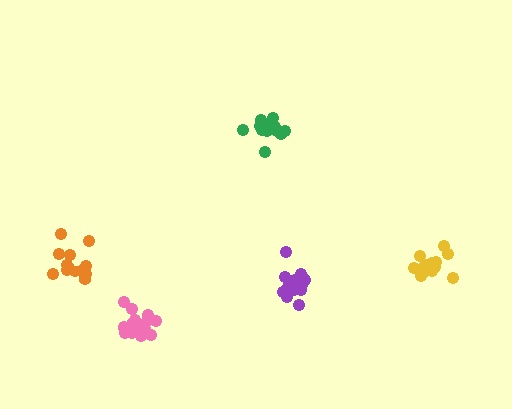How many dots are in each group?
Group 1: 16 dots, Group 2: 14 dots, Group 3: 13 dots, Group 4: 16 dots, Group 5: 16 dots (75 total).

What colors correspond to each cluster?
The clusters are colored: pink, orange, green, yellow, purple.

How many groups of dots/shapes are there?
There are 5 groups.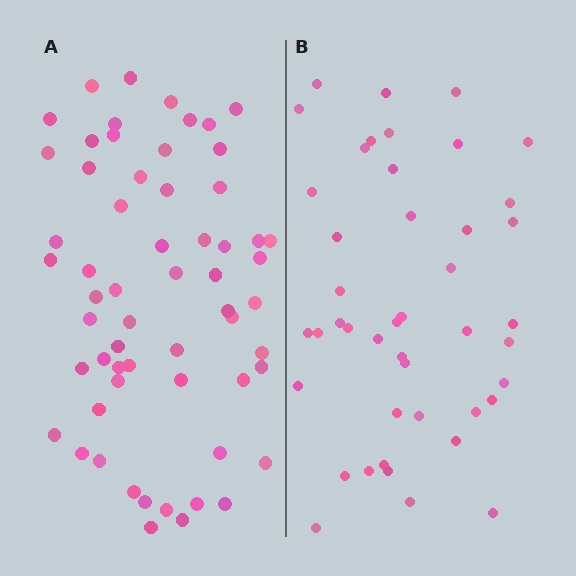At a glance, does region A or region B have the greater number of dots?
Region A (the left region) has more dots.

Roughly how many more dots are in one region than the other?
Region A has approximately 15 more dots than region B.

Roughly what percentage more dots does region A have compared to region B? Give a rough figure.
About 35% more.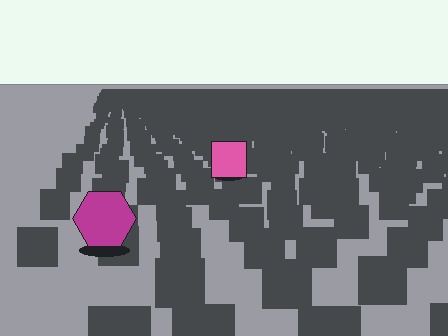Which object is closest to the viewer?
The magenta hexagon is closest. The texture marks near it are larger and more spread out.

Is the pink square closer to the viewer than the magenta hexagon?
No. The magenta hexagon is closer — you can tell from the texture gradient: the ground texture is coarser near it.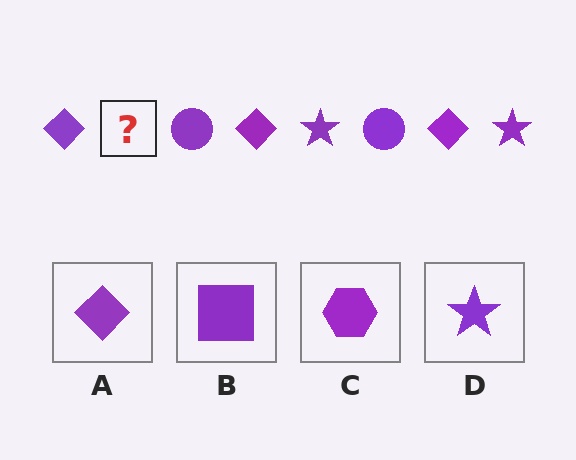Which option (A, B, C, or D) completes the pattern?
D.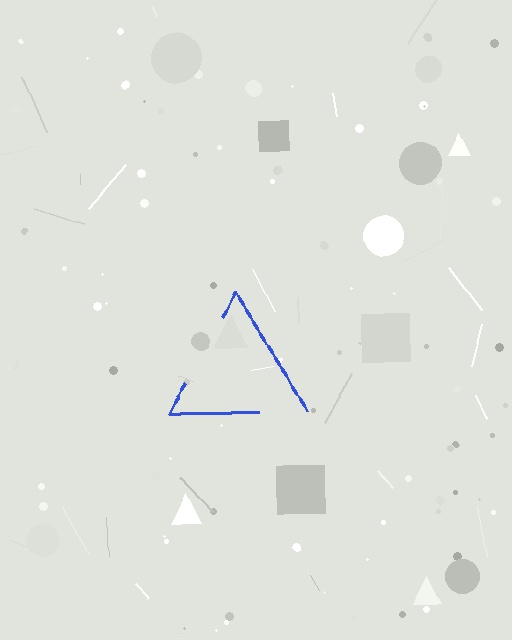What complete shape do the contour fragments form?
The contour fragments form a triangle.